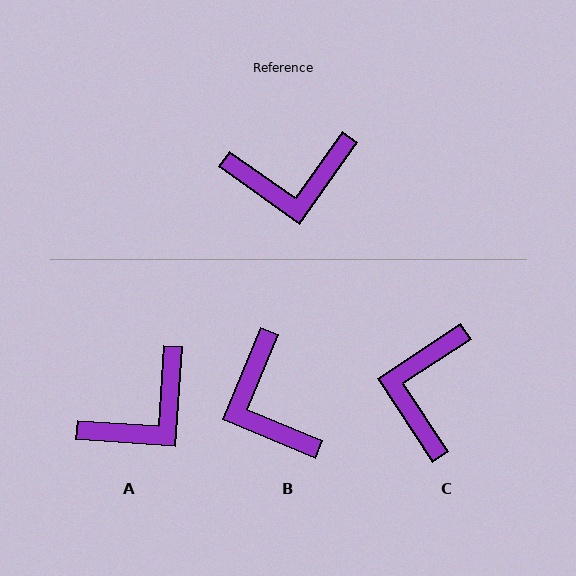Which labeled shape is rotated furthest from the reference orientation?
C, about 111 degrees away.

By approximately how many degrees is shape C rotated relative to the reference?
Approximately 111 degrees clockwise.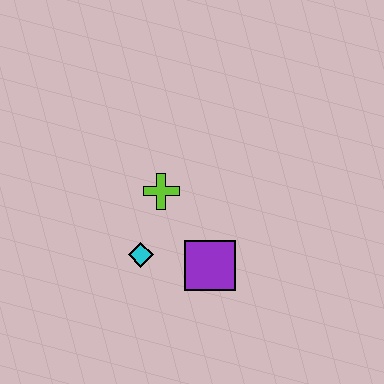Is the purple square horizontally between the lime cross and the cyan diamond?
No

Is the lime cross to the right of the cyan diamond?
Yes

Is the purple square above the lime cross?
No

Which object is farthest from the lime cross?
The purple square is farthest from the lime cross.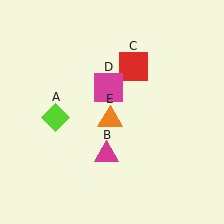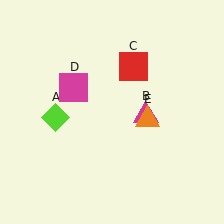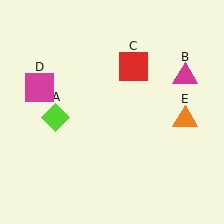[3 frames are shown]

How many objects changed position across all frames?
3 objects changed position: magenta triangle (object B), magenta square (object D), orange triangle (object E).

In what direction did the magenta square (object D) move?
The magenta square (object D) moved left.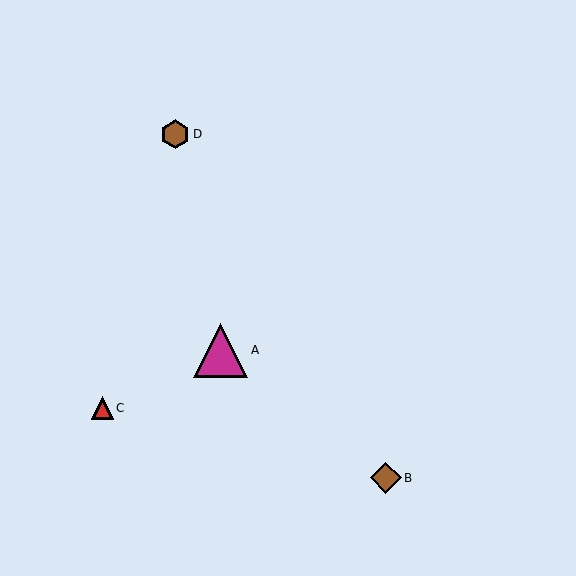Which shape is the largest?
The magenta triangle (labeled A) is the largest.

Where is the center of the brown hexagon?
The center of the brown hexagon is at (175, 134).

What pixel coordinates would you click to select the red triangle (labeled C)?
Click at (102, 408) to select the red triangle C.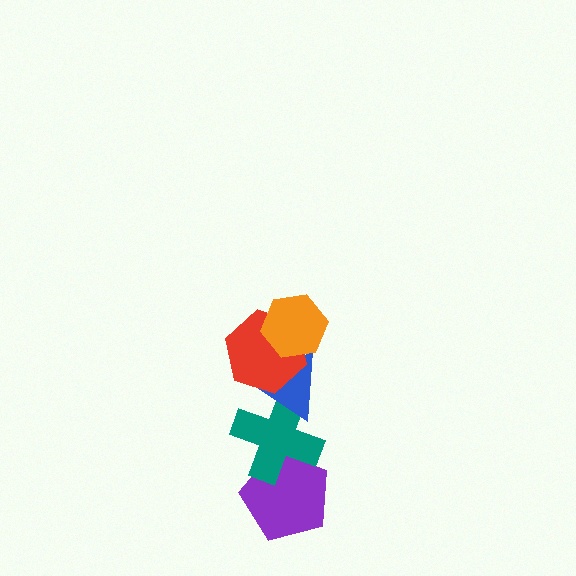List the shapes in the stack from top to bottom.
From top to bottom: the orange hexagon, the red hexagon, the blue triangle, the teal cross, the purple pentagon.